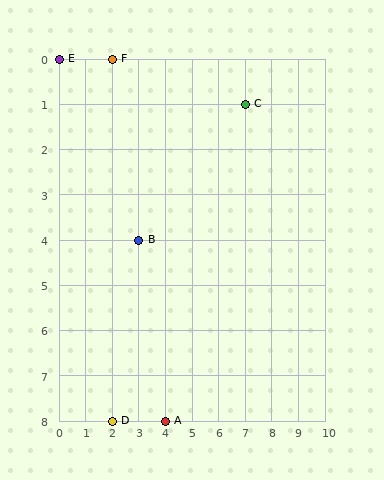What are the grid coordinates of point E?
Point E is at grid coordinates (0, 0).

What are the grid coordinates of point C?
Point C is at grid coordinates (7, 1).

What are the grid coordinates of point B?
Point B is at grid coordinates (3, 4).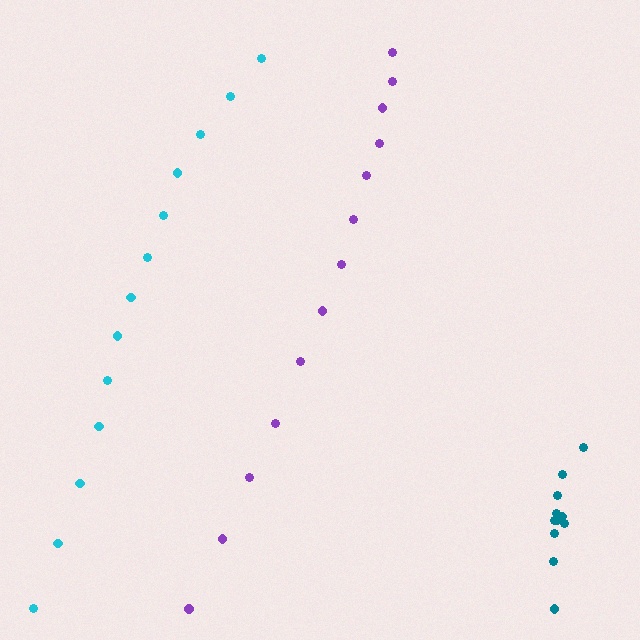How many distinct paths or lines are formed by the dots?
There are 3 distinct paths.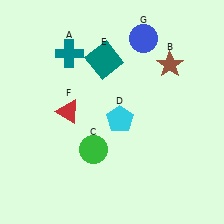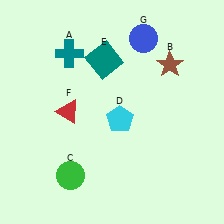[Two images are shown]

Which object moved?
The green circle (C) moved down.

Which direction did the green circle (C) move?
The green circle (C) moved down.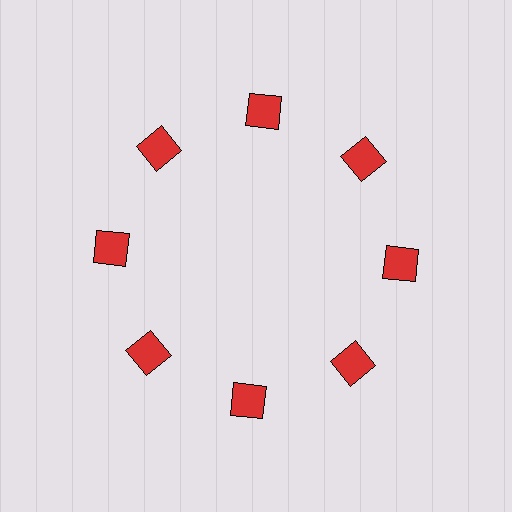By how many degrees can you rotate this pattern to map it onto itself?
The pattern maps onto itself every 45 degrees of rotation.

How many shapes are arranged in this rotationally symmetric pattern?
There are 8 shapes, arranged in 8 groups of 1.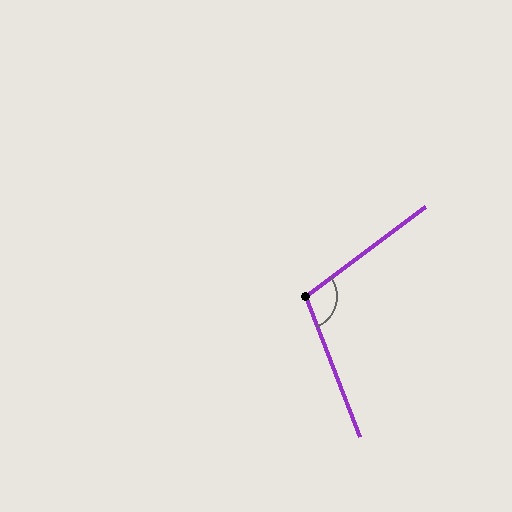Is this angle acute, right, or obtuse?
It is obtuse.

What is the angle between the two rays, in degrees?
Approximately 105 degrees.